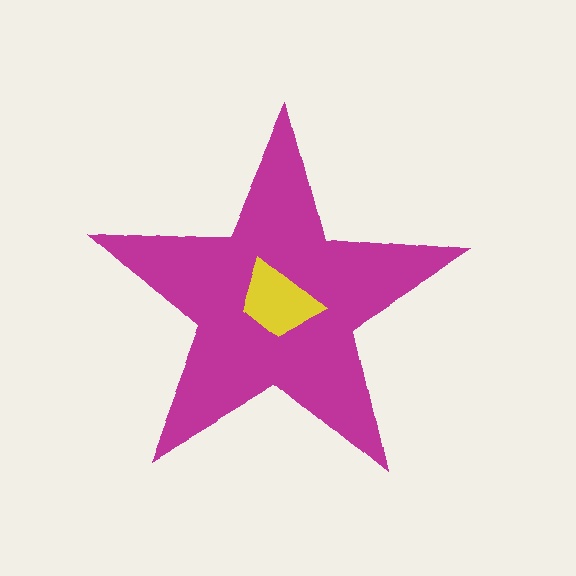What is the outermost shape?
The magenta star.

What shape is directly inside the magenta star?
The yellow trapezoid.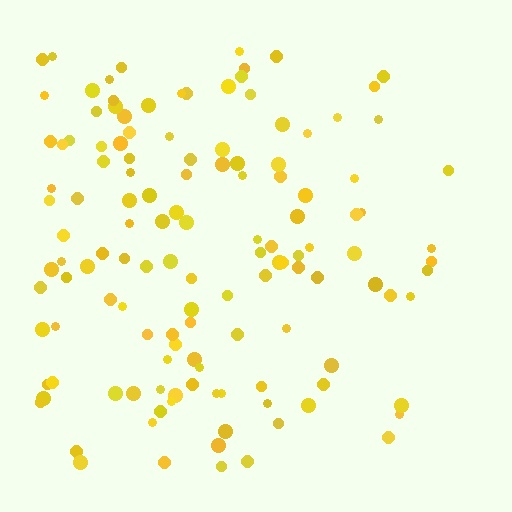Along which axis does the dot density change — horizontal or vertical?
Horizontal.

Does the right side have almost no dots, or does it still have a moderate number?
Still a moderate number, just noticeably fewer than the left.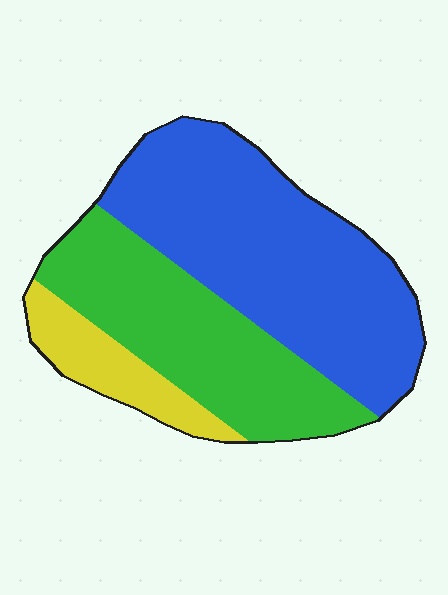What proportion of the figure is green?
Green covers about 35% of the figure.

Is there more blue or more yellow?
Blue.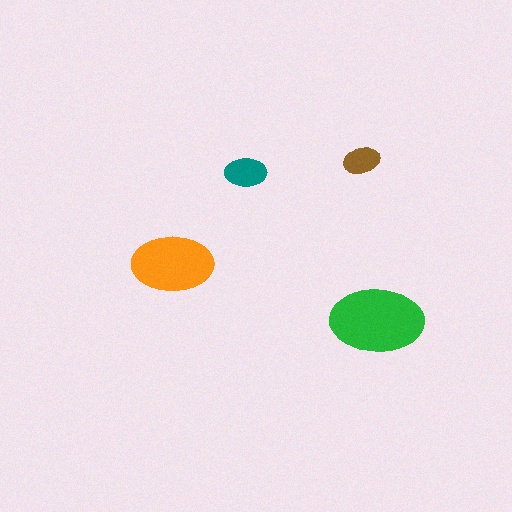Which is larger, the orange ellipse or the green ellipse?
The green one.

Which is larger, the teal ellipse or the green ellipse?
The green one.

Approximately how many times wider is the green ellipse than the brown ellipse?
About 2.5 times wider.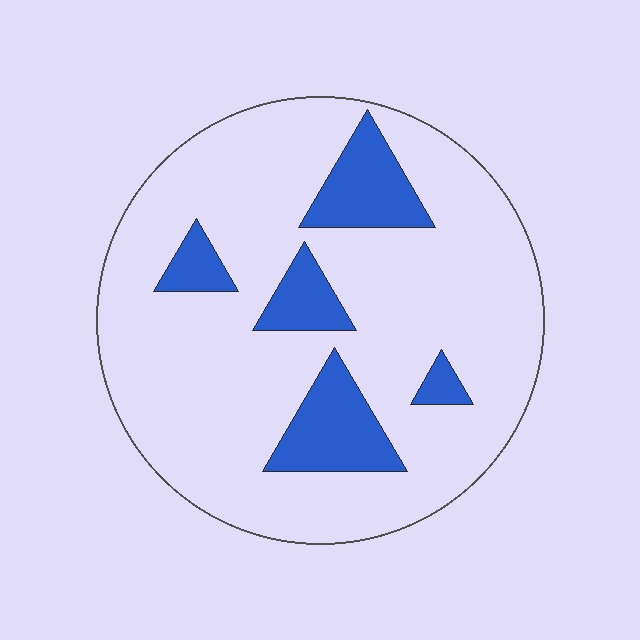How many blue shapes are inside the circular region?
5.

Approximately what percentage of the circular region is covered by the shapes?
Approximately 15%.